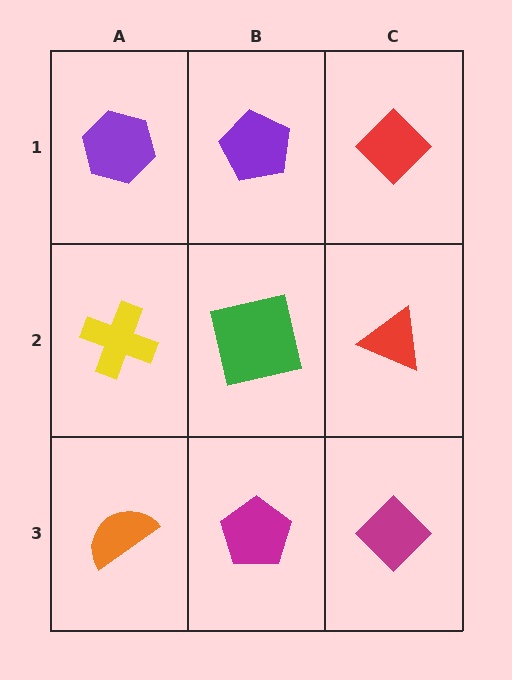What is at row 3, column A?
An orange semicircle.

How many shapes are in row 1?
3 shapes.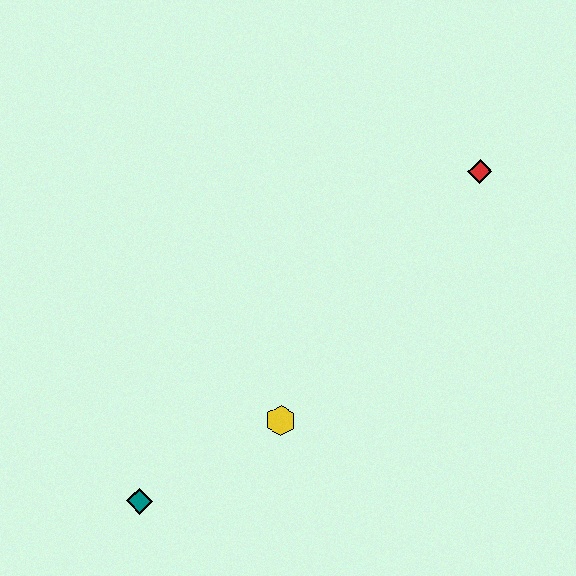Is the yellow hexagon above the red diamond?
No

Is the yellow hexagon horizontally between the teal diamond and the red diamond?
Yes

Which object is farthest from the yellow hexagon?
The red diamond is farthest from the yellow hexagon.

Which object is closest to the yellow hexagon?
The teal diamond is closest to the yellow hexagon.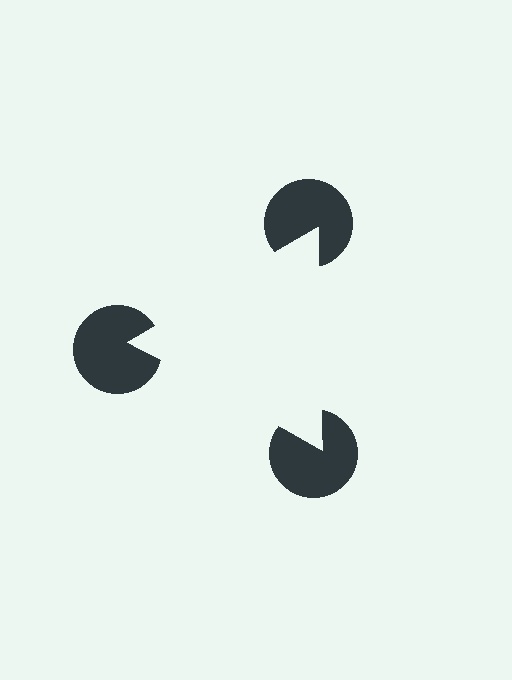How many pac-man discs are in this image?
There are 3 — one at each vertex of the illusory triangle.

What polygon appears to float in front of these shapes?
An illusory triangle — its edges are inferred from the aligned wedge cuts in the pac-man discs, not physically drawn.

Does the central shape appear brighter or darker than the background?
It typically appears slightly brighter than the background, even though no actual brightness change is drawn.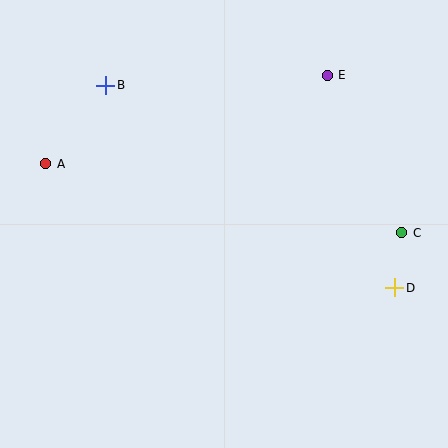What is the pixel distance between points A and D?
The distance between A and D is 370 pixels.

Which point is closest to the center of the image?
Point C at (402, 233) is closest to the center.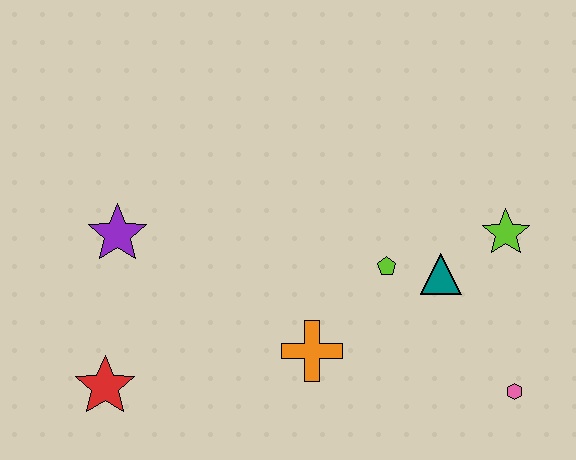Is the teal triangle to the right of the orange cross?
Yes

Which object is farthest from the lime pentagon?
The red star is farthest from the lime pentagon.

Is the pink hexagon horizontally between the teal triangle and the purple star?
No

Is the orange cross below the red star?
No